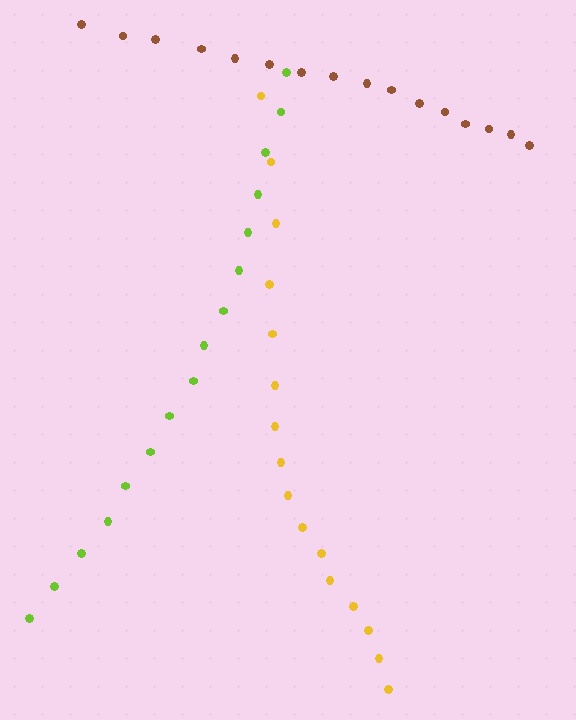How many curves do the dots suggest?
There are 3 distinct paths.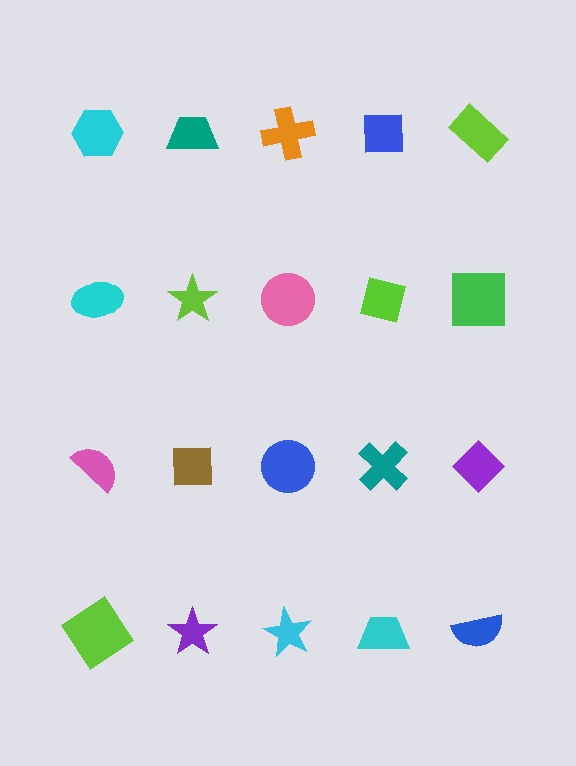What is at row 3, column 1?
A pink semicircle.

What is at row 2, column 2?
A lime star.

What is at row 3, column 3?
A blue circle.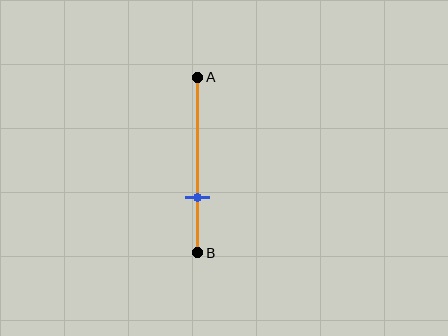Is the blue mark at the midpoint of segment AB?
No, the mark is at about 70% from A, not at the 50% midpoint.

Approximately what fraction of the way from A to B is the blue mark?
The blue mark is approximately 70% of the way from A to B.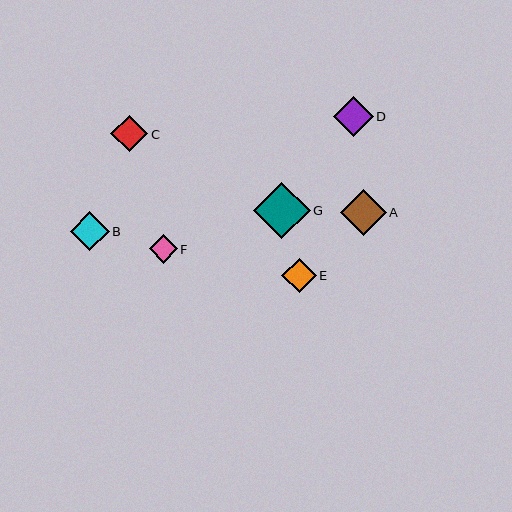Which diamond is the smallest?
Diamond F is the smallest with a size of approximately 28 pixels.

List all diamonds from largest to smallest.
From largest to smallest: G, A, D, B, C, E, F.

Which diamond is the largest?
Diamond G is the largest with a size of approximately 56 pixels.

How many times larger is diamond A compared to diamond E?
Diamond A is approximately 1.3 times the size of diamond E.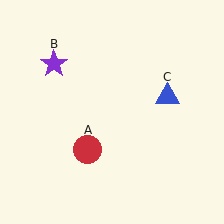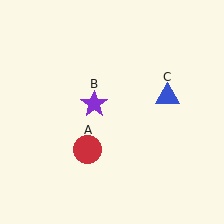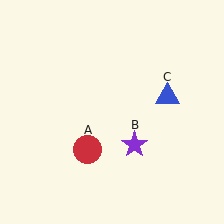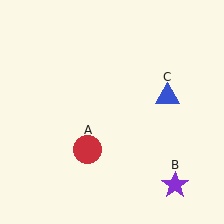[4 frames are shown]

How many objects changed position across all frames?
1 object changed position: purple star (object B).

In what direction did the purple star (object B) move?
The purple star (object B) moved down and to the right.